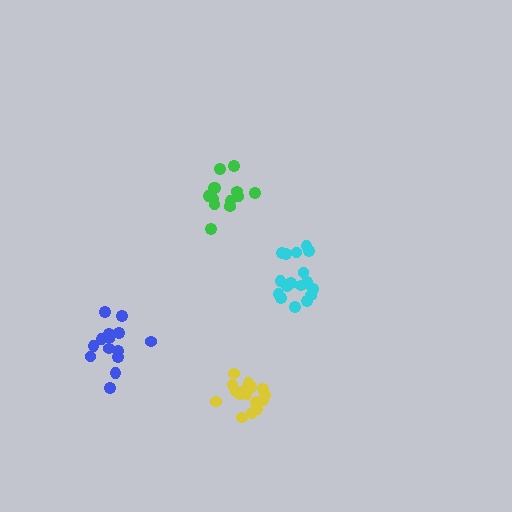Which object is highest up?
The green cluster is topmost.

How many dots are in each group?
Group 1: 18 dots, Group 2: 17 dots, Group 3: 14 dots, Group 4: 14 dots (63 total).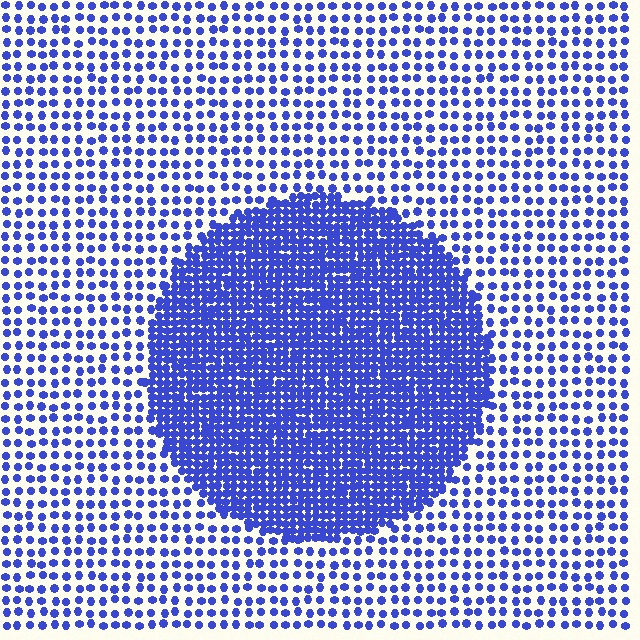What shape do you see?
I see a circle.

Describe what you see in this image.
The image contains small blue elements arranged at two different densities. A circle-shaped region is visible where the elements are more densely packed than the surrounding area.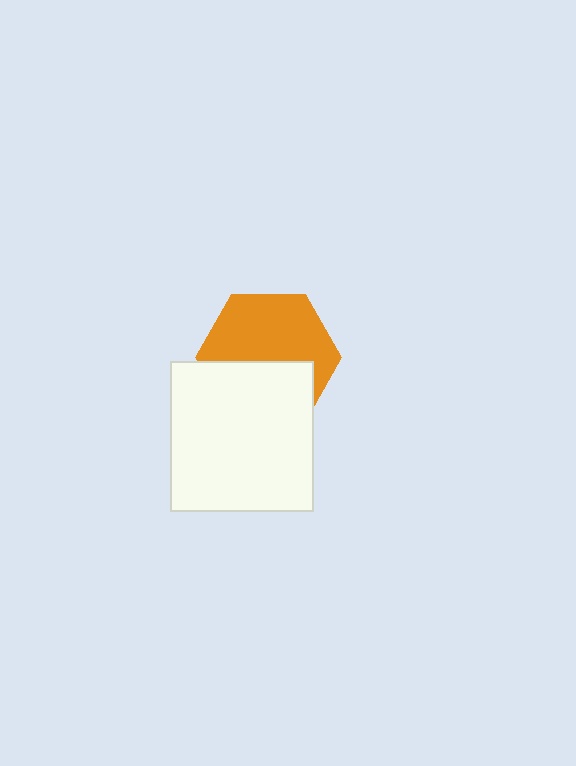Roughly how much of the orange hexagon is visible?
About half of it is visible (roughly 58%).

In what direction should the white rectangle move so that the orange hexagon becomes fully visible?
The white rectangle should move down. That is the shortest direction to clear the overlap and leave the orange hexagon fully visible.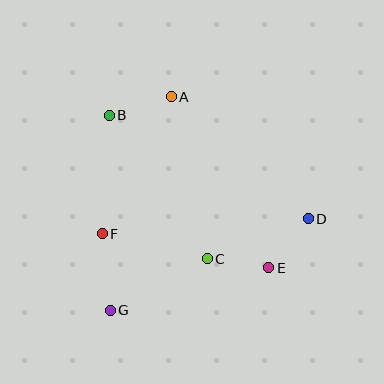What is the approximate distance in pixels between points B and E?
The distance between B and E is approximately 221 pixels.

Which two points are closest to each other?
Points C and E are closest to each other.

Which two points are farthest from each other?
Points B and D are farthest from each other.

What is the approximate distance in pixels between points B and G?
The distance between B and G is approximately 195 pixels.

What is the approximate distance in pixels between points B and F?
The distance between B and F is approximately 119 pixels.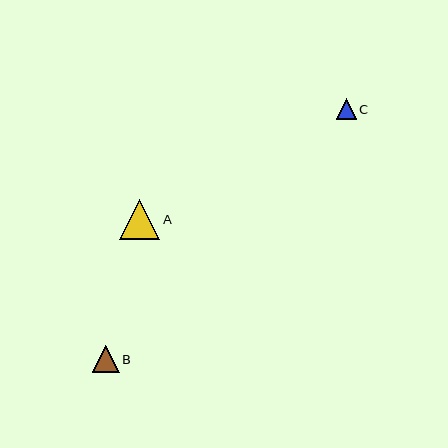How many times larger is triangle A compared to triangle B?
Triangle A is approximately 1.5 times the size of triangle B.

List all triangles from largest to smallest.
From largest to smallest: A, B, C.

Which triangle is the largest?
Triangle A is the largest with a size of approximately 40 pixels.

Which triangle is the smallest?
Triangle C is the smallest with a size of approximately 20 pixels.